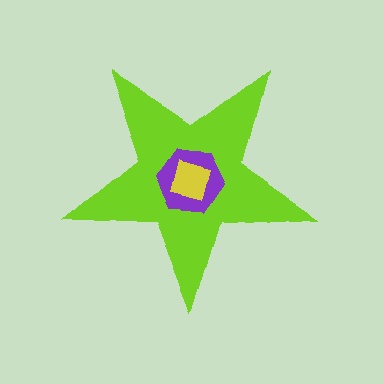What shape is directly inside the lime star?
The purple hexagon.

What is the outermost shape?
The lime star.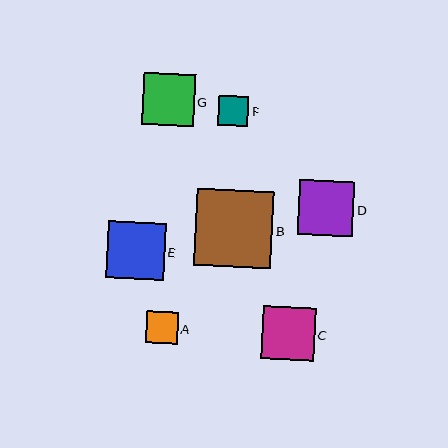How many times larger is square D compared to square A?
Square D is approximately 1.7 times the size of square A.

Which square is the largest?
Square B is the largest with a size of approximately 77 pixels.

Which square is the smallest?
Square F is the smallest with a size of approximately 30 pixels.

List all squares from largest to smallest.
From largest to smallest: B, E, D, C, G, A, F.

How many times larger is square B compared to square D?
Square B is approximately 1.4 times the size of square D.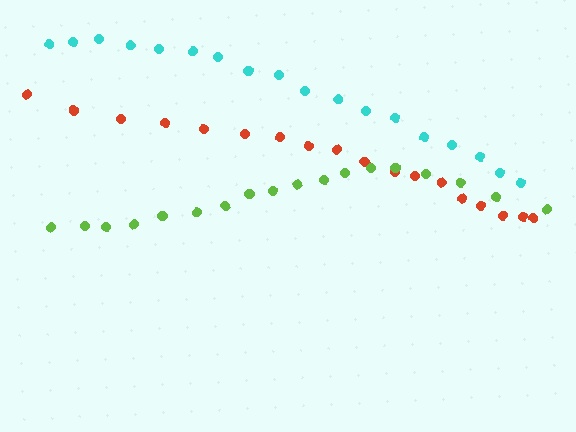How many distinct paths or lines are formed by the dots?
There are 3 distinct paths.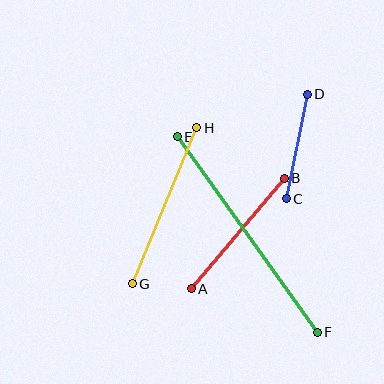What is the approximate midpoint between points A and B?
The midpoint is at approximately (238, 233) pixels.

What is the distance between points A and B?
The distance is approximately 144 pixels.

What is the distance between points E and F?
The distance is approximately 240 pixels.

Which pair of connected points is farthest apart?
Points E and F are farthest apart.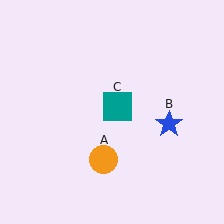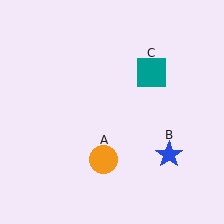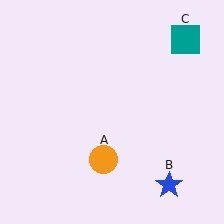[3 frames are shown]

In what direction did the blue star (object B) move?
The blue star (object B) moved down.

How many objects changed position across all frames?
2 objects changed position: blue star (object B), teal square (object C).